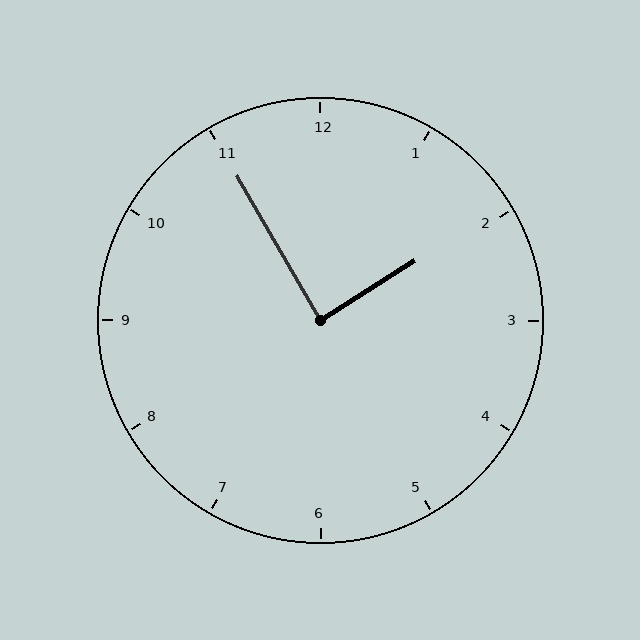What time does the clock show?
1:55.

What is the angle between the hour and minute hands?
Approximately 88 degrees.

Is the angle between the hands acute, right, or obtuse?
It is right.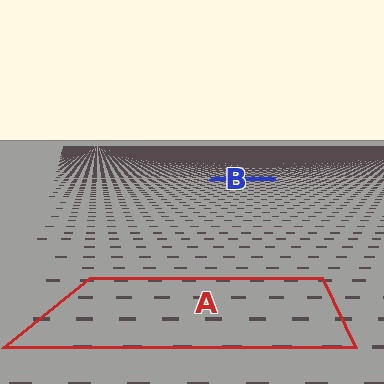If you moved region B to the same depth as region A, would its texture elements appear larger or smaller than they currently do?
They would appear larger. At a closer depth, the same texture elements are projected at a bigger on-screen size.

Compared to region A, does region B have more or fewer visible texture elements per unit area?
Region B has more texture elements per unit area — they are packed more densely because it is farther away.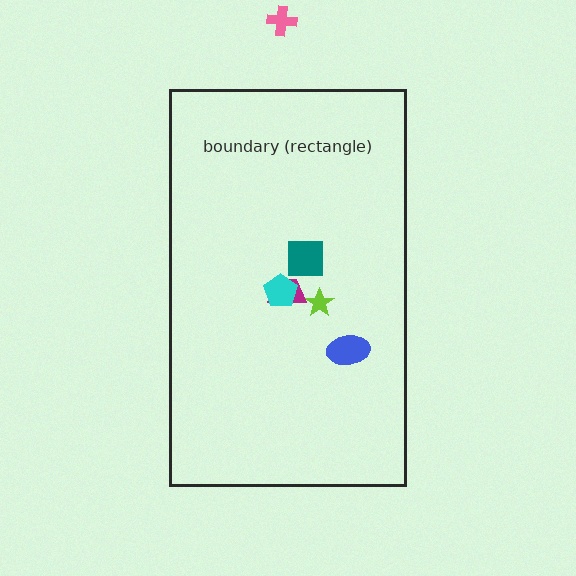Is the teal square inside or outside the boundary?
Inside.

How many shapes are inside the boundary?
5 inside, 1 outside.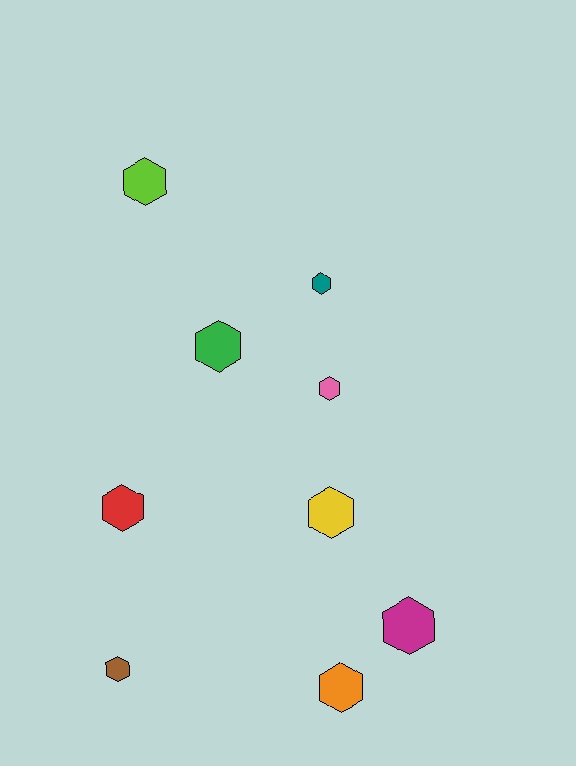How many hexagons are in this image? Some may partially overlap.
There are 9 hexagons.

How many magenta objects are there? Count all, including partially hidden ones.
There is 1 magenta object.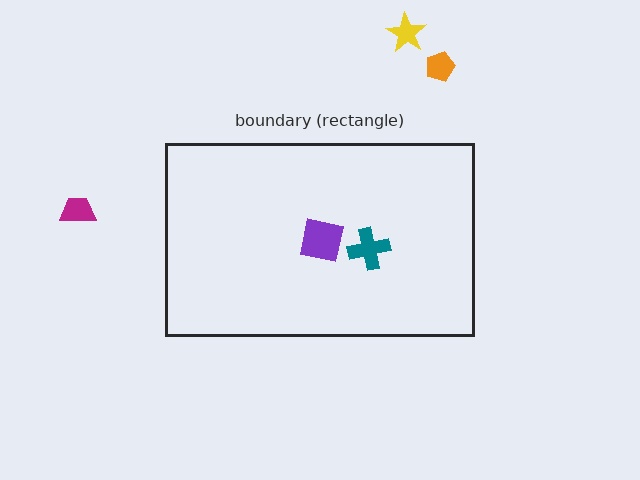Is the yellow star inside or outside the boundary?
Outside.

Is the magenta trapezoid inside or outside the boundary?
Outside.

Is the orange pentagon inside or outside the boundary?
Outside.